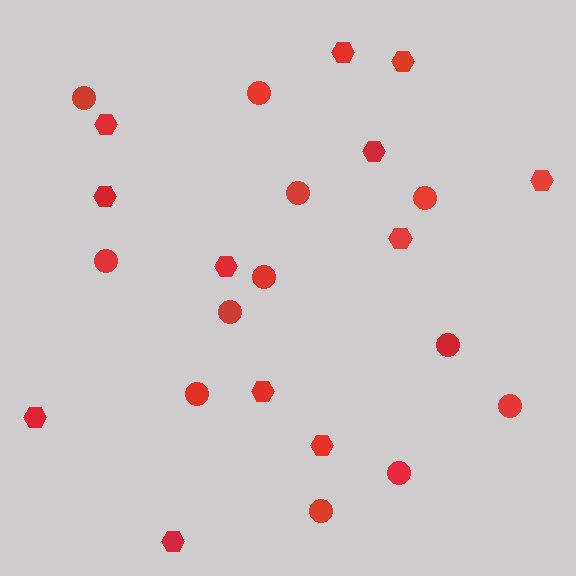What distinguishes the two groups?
There are 2 groups: one group of hexagons (12) and one group of circles (12).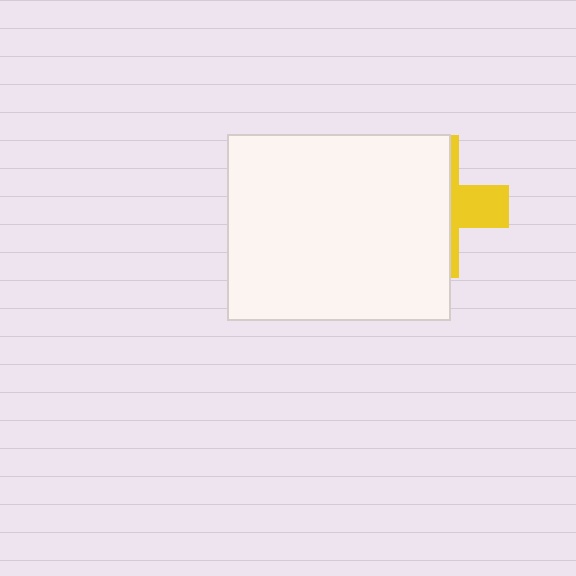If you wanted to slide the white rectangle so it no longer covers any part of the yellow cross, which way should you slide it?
Slide it left — that is the most direct way to separate the two shapes.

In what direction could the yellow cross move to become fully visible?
The yellow cross could move right. That would shift it out from behind the white rectangle entirely.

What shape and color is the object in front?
The object in front is a white rectangle.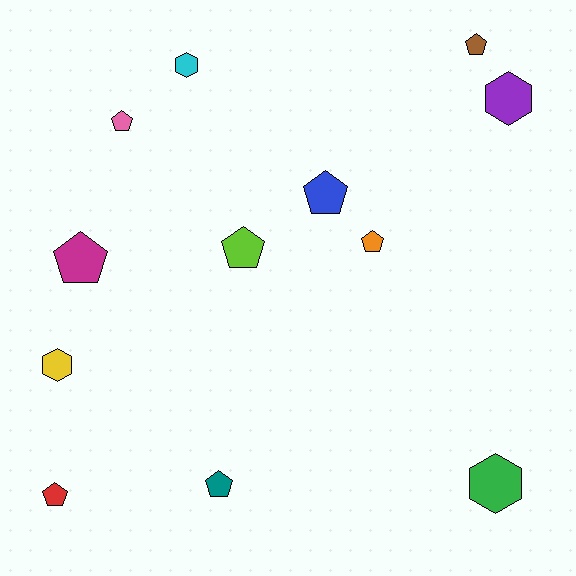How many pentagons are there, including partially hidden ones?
There are 8 pentagons.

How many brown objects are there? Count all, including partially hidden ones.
There is 1 brown object.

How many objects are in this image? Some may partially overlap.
There are 12 objects.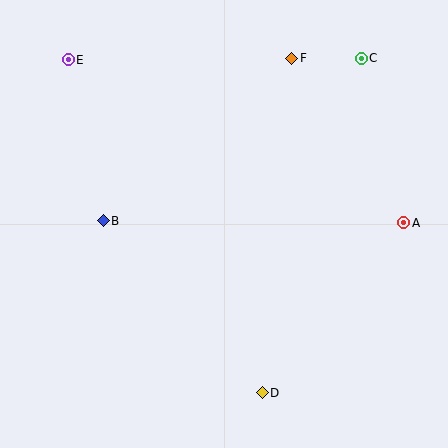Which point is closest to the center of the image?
Point B at (103, 221) is closest to the center.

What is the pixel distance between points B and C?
The distance between B and C is 305 pixels.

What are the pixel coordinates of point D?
Point D is at (262, 393).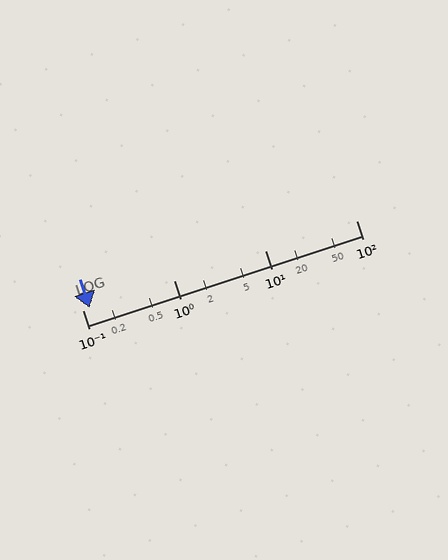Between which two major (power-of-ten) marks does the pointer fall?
The pointer is between 0.1 and 1.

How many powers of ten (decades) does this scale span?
The scale spans 3 decades, from 0.1 to 100.